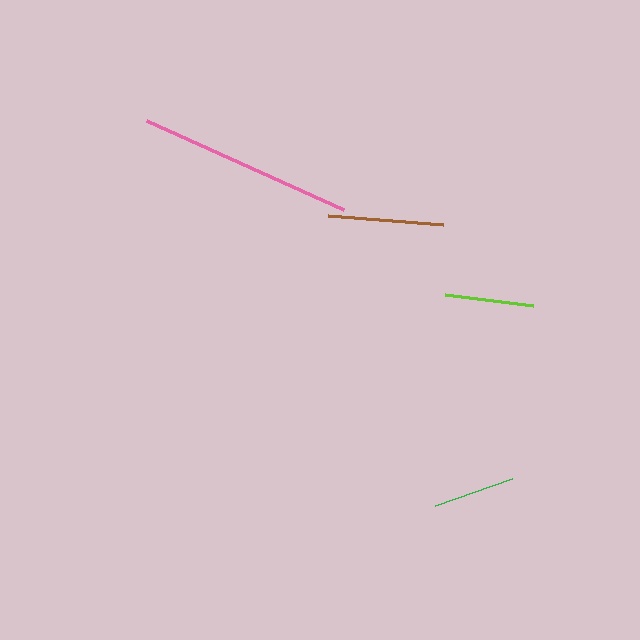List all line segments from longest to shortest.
From longest to shortest: pink, brown, lime, green.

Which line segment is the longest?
The pink line is the longest at approximately 216 pixels.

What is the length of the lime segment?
The lime segment is approximately 88 pixels long.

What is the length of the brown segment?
The brown segment is approximately 115 pixels long.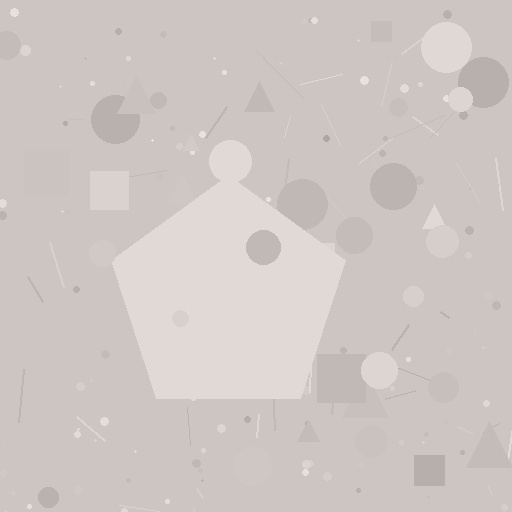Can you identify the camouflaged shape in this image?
The camouflaged shape is a pentagon.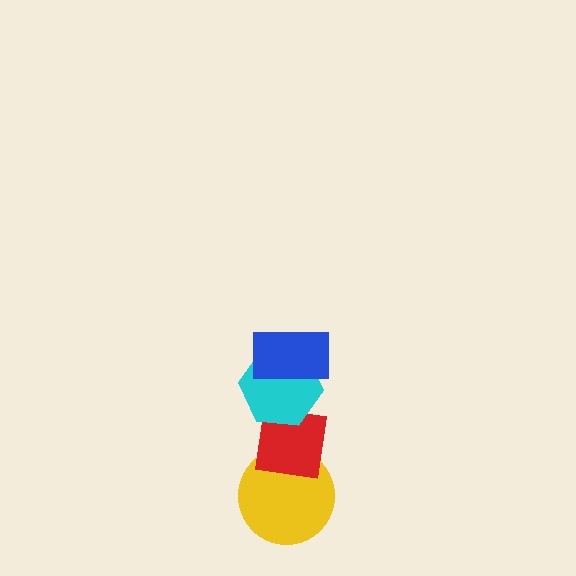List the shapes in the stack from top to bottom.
From top to bottom: the blue rectangle, the cyan hexagon, the red square, the yellow circle.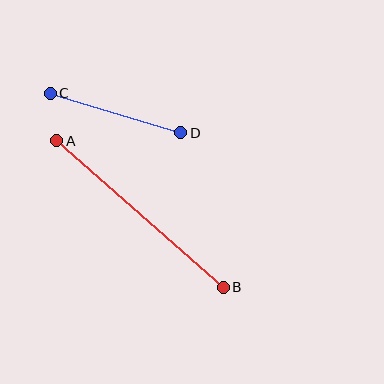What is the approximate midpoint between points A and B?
The midpoint is at approximately (140, 214) pixels.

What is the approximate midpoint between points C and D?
The midpoint is at approximately (115, 113) pixels.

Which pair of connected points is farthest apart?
Points A and B are farthest apart.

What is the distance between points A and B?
The distance is approximately 222 pixels.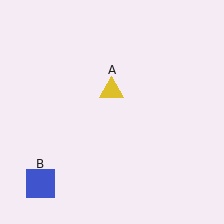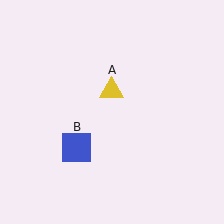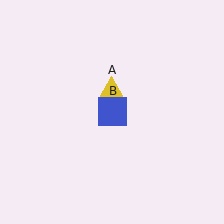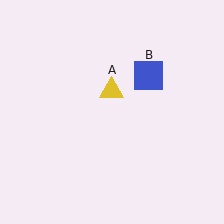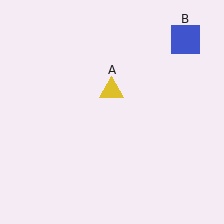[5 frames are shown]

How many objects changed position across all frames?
1 object changed position: blue square (object B).